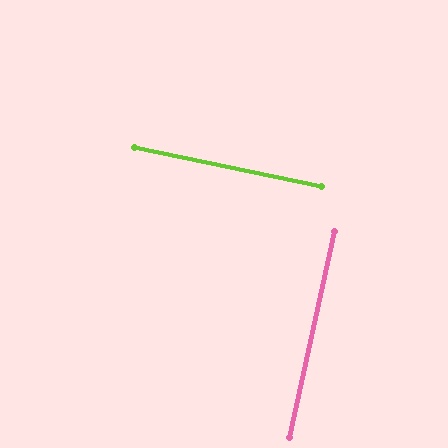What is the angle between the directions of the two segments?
Approximately 89 degrees.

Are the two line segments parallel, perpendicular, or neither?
Perpendicular — they meet at approximately 89°.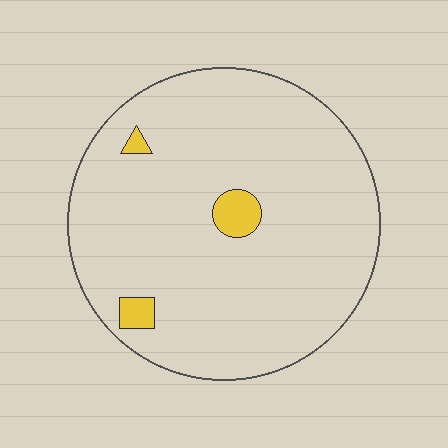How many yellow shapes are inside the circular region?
3.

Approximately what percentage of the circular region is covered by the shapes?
Approximately 5%.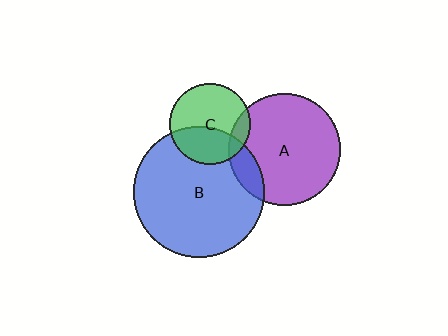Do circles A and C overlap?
Yes.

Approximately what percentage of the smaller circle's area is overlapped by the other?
Approximately 15%.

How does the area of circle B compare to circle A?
Approximately 1.4 times.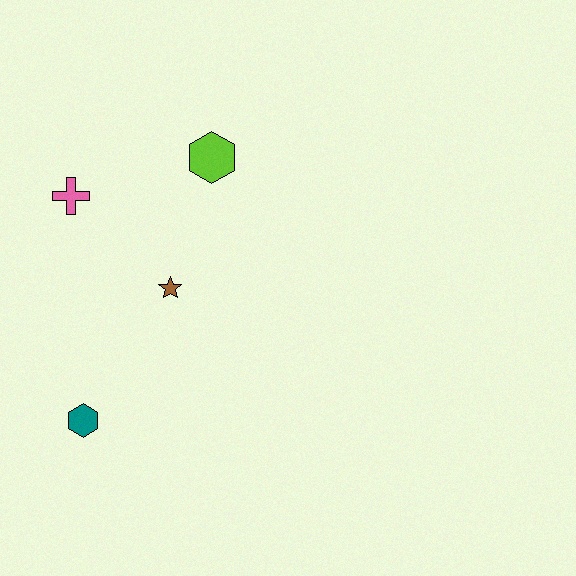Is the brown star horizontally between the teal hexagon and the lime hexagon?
Yes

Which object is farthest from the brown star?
The teal hexagon is farthest from the brown star.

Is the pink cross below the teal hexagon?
No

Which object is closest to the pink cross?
The brown star is closest to the pink cross.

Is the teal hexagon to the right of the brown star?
No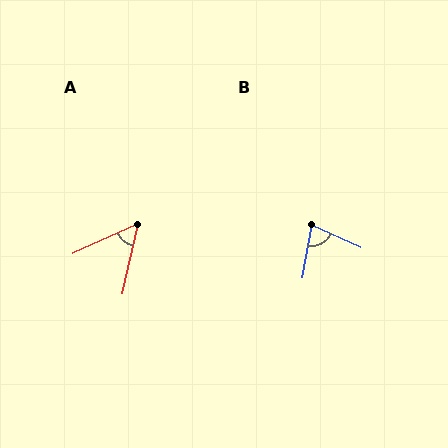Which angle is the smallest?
A, at approximately 53 degrees.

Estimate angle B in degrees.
Approximately 77 degrees.